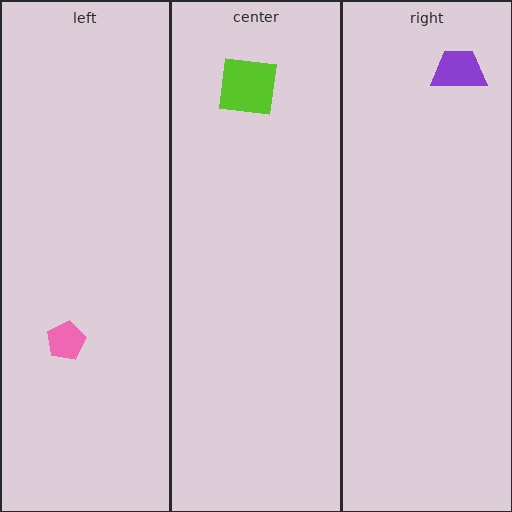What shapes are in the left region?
The pink pentagon.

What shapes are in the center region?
The lime square.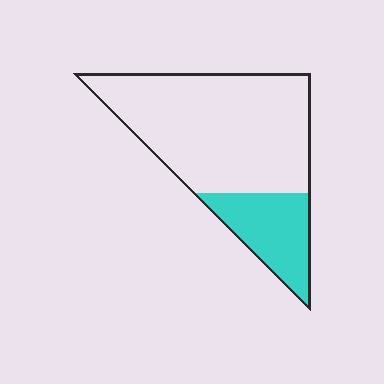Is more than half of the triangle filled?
No.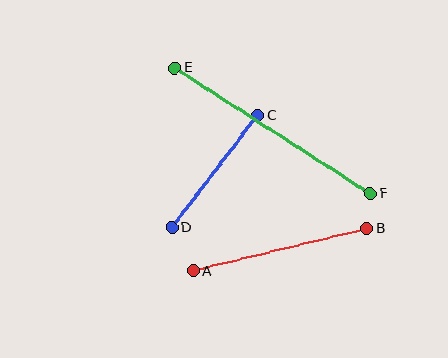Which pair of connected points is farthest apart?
Points E and F are farthest apart.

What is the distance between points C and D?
The distance is approximately 141 pixels.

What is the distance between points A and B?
The distance is approximately 178 pixels.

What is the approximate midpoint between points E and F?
The midpoint is at approximately (273, 130) pixels.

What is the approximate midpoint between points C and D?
The midpoint is at approximately (215, 172) pixels.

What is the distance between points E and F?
The distance is approximately 232 pixels.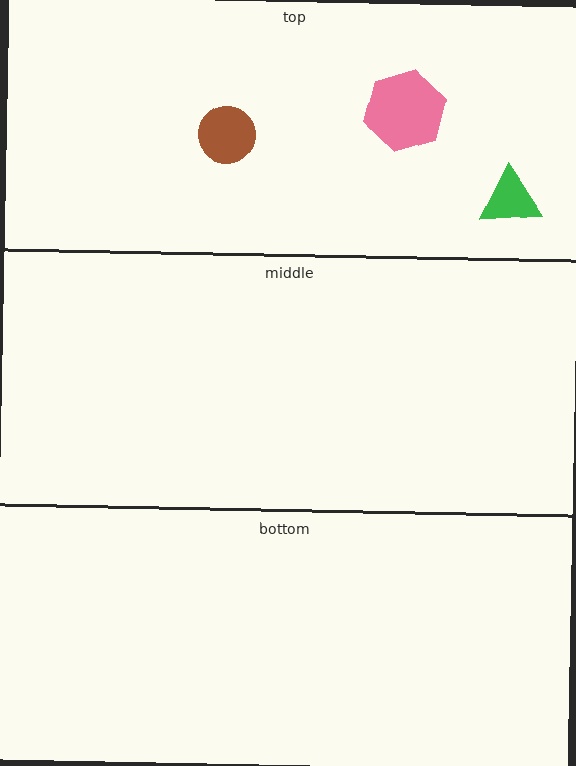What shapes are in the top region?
The pink hexagon, the green triangle, the brown circle.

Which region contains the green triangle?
The top region.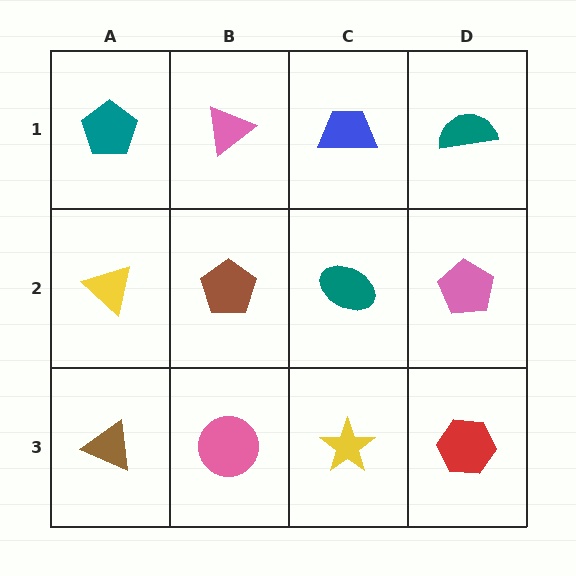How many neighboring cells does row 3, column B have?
3.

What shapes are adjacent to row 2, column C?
A blue trapezoid (row 1, column C), a yellow star (row 3, column C), a brown pentagon (row 2, column B), a pink pentagon (row 2, column D).